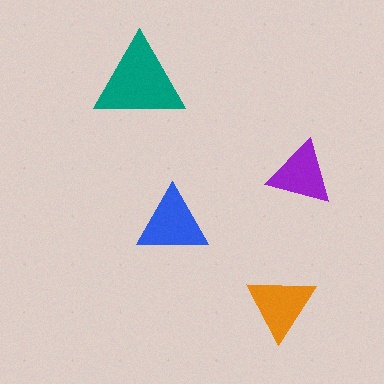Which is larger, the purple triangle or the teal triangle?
The teal one.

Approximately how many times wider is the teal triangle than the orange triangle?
About 1.5 times wider.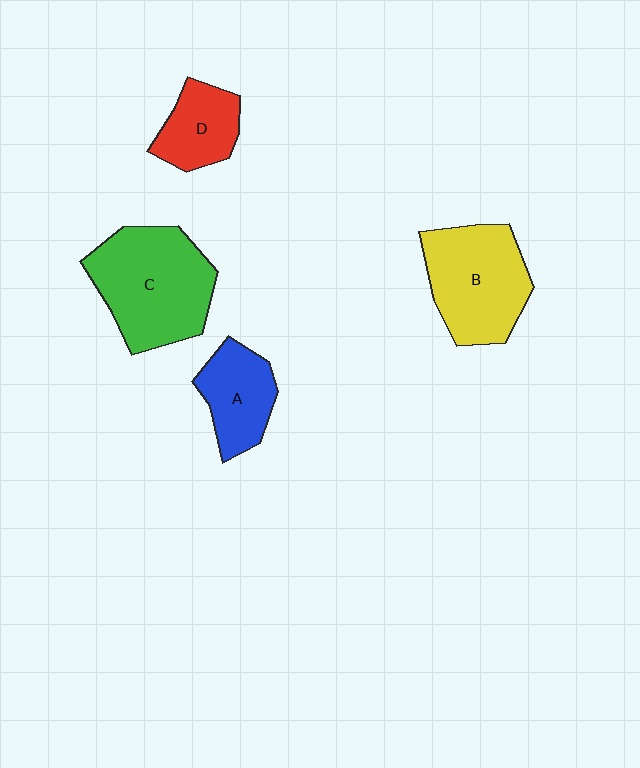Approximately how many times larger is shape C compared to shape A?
Approximately 1.8 times.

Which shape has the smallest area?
Shape D (red).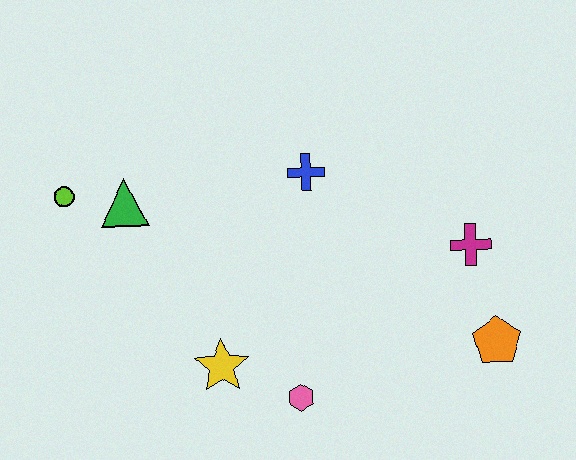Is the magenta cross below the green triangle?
Yes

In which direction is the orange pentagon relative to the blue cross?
The orange pentagon is to the right of the blue cross.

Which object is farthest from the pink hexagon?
The lime circle is farthest from the pink hexagon.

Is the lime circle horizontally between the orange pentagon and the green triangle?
No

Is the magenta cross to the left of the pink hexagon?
No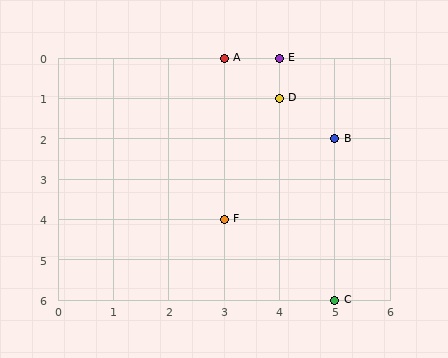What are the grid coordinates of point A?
Point A is at grid coordinates (3, 0).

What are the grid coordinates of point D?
Point D is at grid coordinates (4, 1).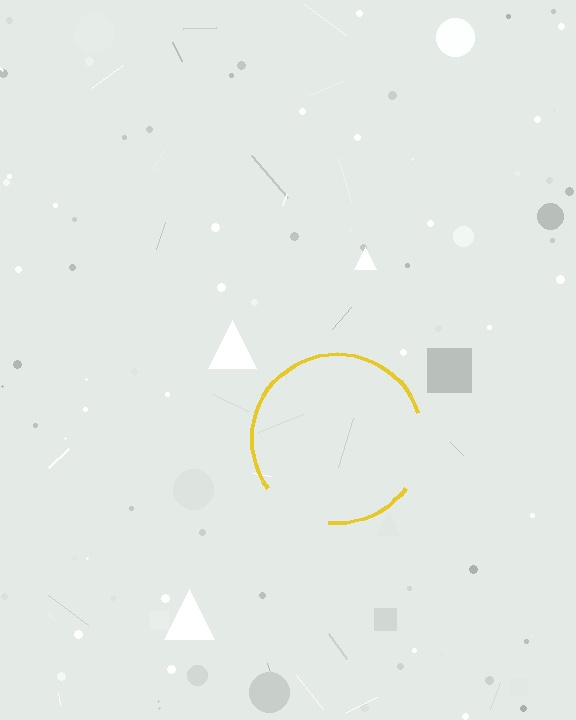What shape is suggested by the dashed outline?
The dashed outline suggests a circle.